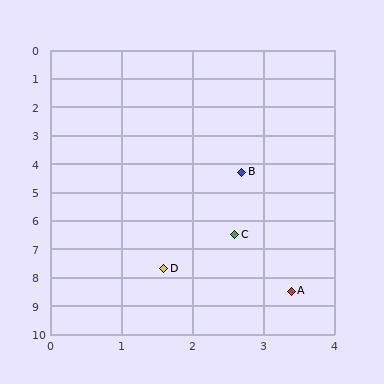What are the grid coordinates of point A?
Point A is at approximately (3.4, 8.5).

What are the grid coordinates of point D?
Point D is at approximately (1.6, 7.7).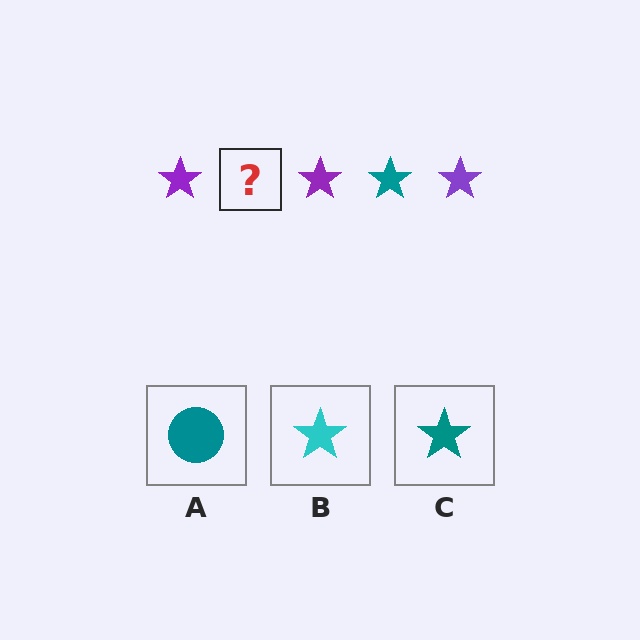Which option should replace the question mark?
Option C.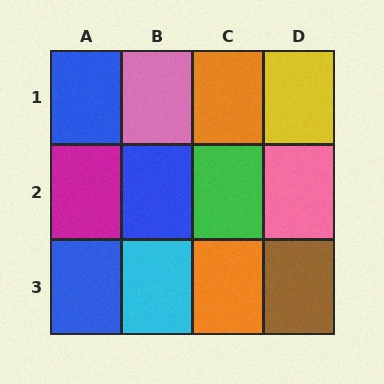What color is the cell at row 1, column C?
Orange.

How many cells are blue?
3 cells are blue.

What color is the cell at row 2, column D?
Pink.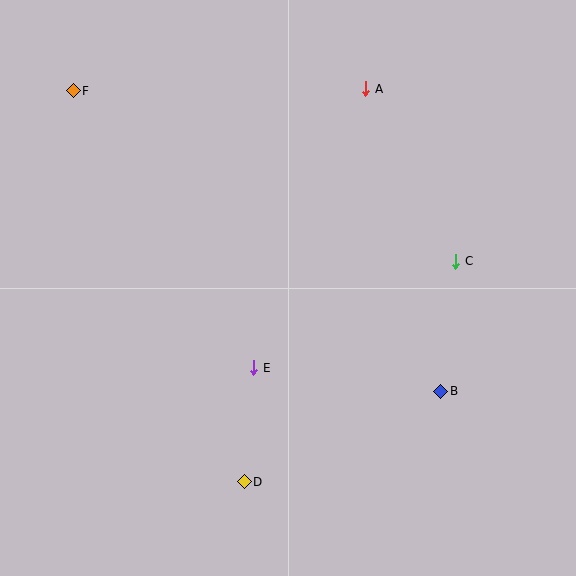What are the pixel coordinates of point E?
Point E is at (254, 368).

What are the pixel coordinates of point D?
Point D is at (244, 482).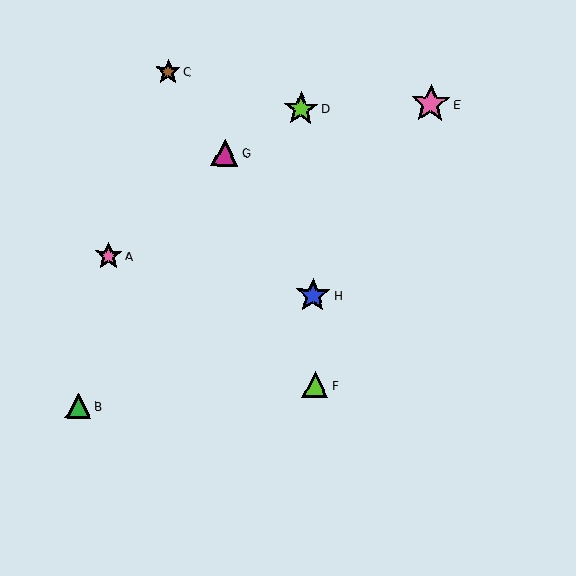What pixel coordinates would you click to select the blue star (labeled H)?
Click at (313, 295) to select the blue star H.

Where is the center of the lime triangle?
The center of the lime triangle is at (315, 385).